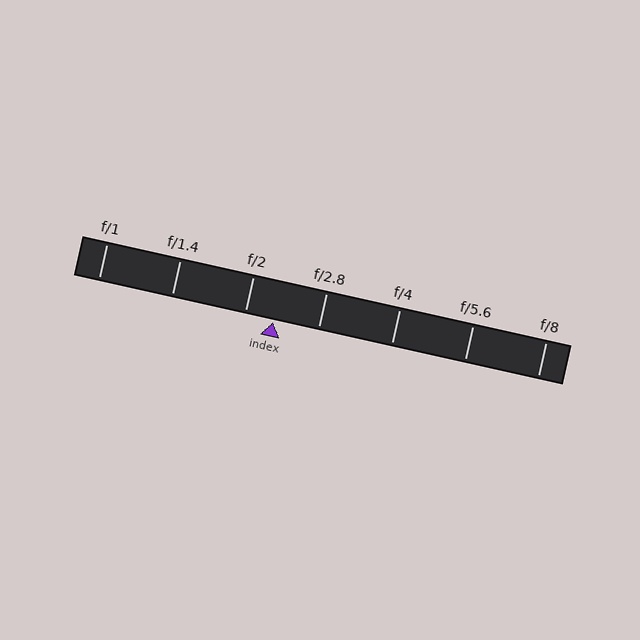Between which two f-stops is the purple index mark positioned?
The index mark is between f/2 and f/2.8.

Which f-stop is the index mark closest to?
The index mark is closest to f/2.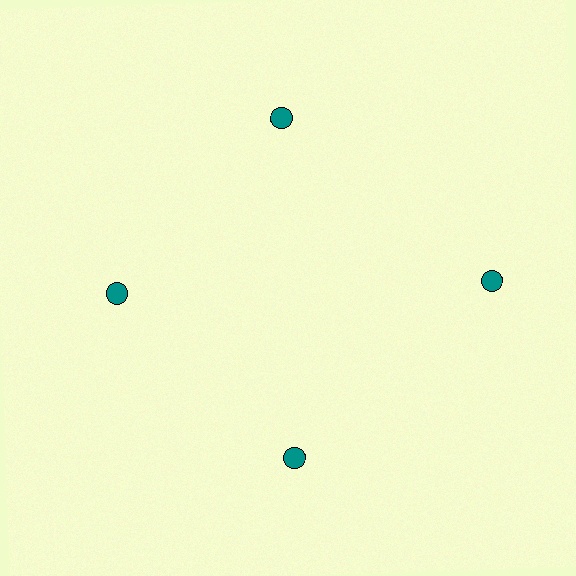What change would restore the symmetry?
The symmetry would be restored by moving it inward, back onto the ring so that all 4 circles sit at equal angles and equal distance from the center.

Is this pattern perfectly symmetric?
No. The 4 teal circles are arranged in a ring, but one element near the 3 o'clock position is pushed outward from the center, breaking the 4-fold rotational symmetry.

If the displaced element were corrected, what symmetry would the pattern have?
It would have 4-fold rotational symmetry — the pattern would map onto itself every 90 degrees.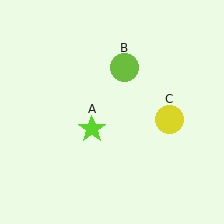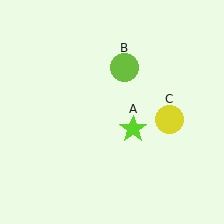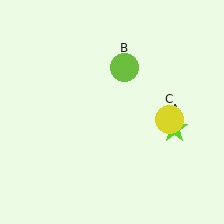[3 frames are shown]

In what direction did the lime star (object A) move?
The lime star (object A) moved right.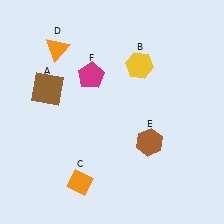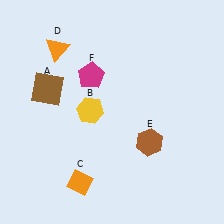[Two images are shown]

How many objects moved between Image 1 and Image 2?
1 object moved between the two images.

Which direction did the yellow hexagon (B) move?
The yellow hexagon (B) moved left.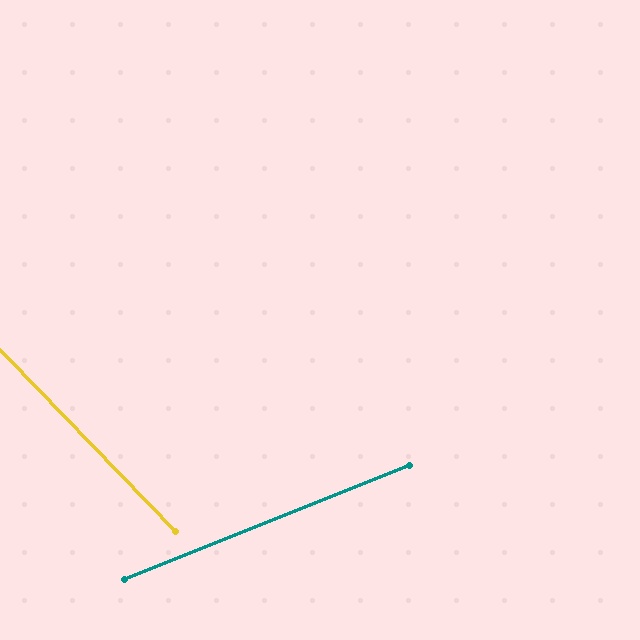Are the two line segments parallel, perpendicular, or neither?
Neither parallel nor perpendicular — they differ by about 68°.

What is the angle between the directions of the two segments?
Approximately 68 degrees.